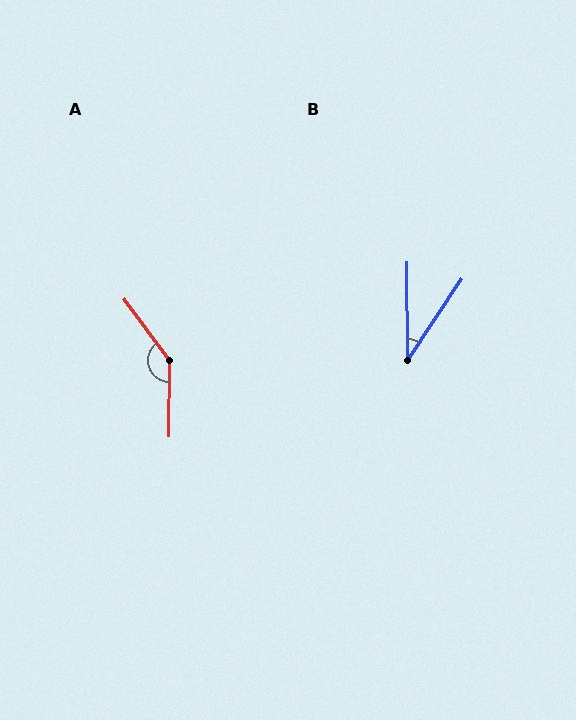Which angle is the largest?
A, at approximately 143 degrees.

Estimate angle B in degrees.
Approximately 34 degrees.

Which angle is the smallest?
B, at approximately 34 degrees.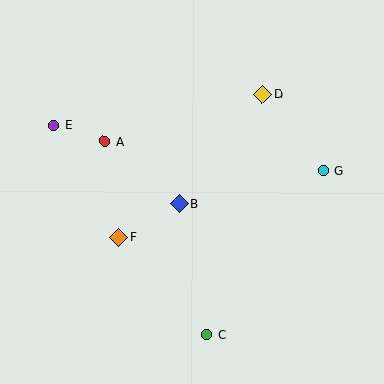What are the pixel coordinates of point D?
Point D is at (263, 95).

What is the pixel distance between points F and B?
The distance between F and B is 69 pixels.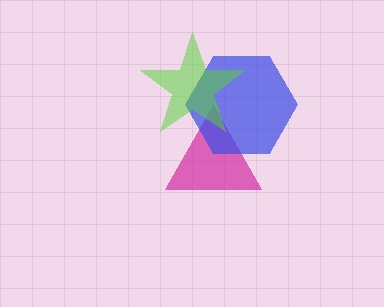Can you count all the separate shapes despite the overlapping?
Yes, there are 3 separate shapes.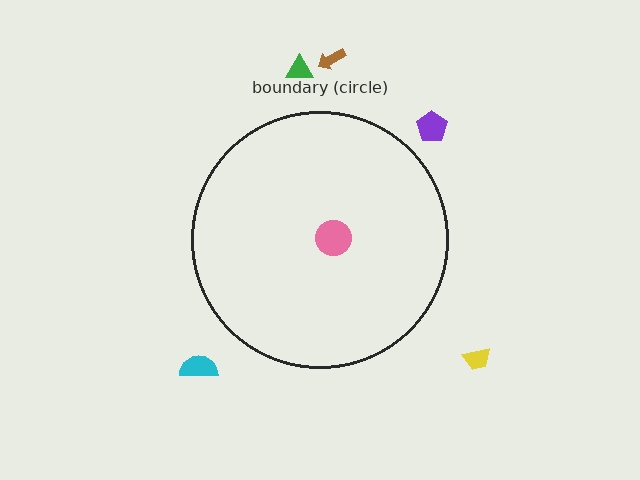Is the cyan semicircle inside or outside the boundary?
Outside.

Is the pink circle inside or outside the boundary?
Inside.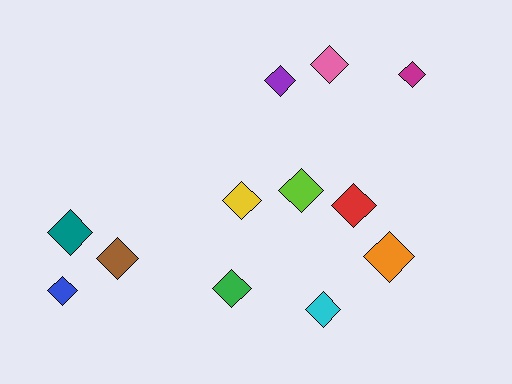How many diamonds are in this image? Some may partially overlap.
There are 12 diamonds.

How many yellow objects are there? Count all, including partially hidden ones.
There is 1 yellow object.